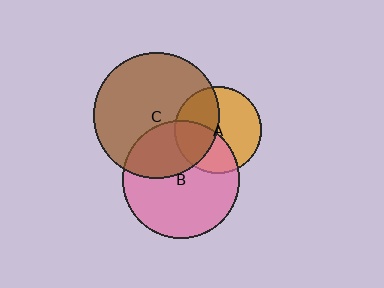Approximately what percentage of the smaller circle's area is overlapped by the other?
Approximately 35%.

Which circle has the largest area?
Circle C (brown).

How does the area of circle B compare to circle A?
Approximately 1.8 times.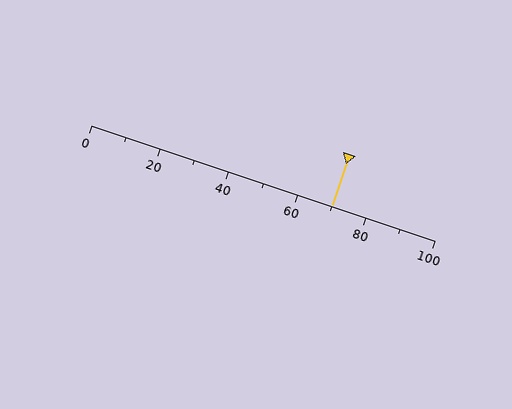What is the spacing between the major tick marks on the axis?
The major ticks are spaced 20 apart.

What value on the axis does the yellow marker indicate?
The marker indicates approximately 70.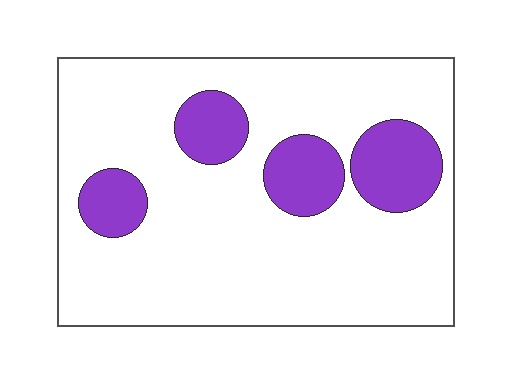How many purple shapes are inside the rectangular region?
4.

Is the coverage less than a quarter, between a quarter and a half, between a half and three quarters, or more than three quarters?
Less than a quarter.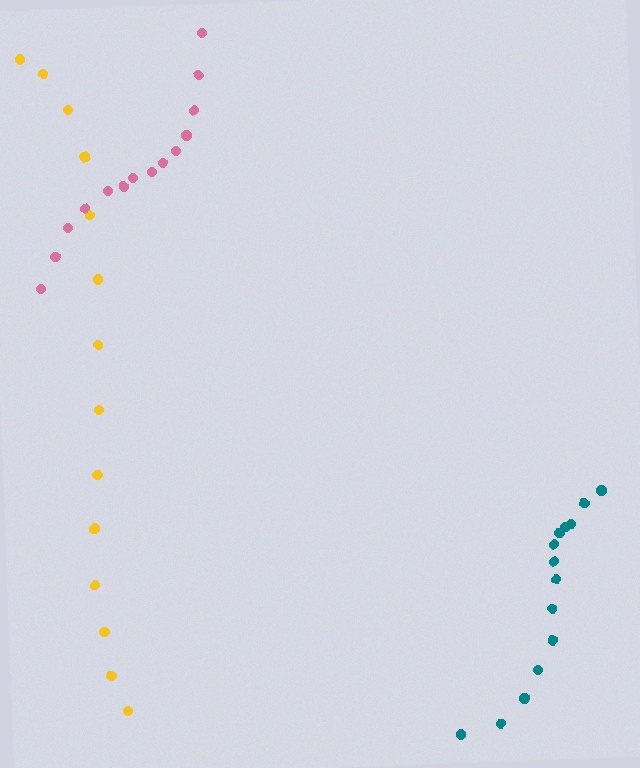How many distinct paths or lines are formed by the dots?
There are 3 distinct paths.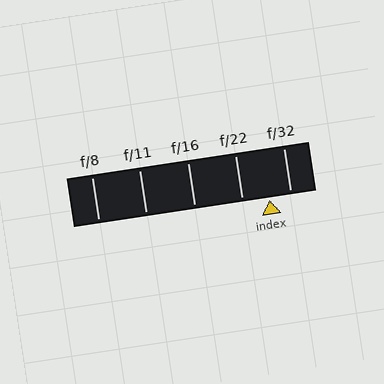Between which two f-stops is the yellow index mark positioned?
The index mark is between f/22 and f/32.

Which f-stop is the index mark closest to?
The index mark is closest to f/32.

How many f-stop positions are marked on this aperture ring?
There are 5 f-stop positions marked.